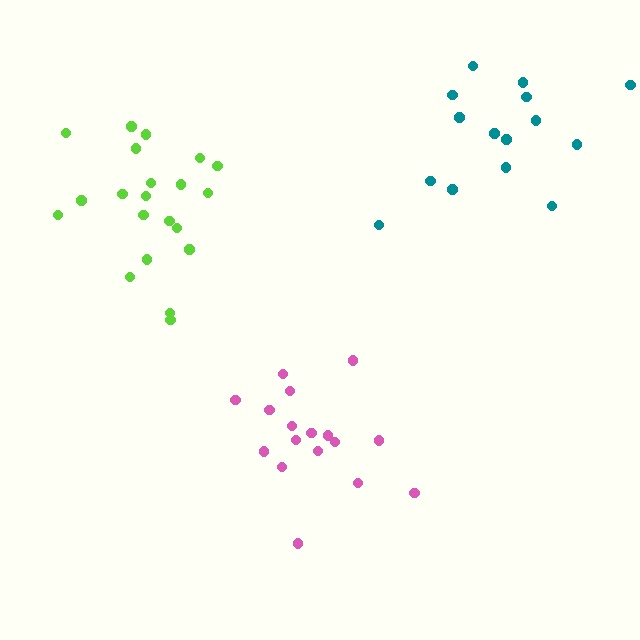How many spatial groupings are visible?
There are 3 spatial groupings.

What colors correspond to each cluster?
The clusters are colored: pink, lime, teal.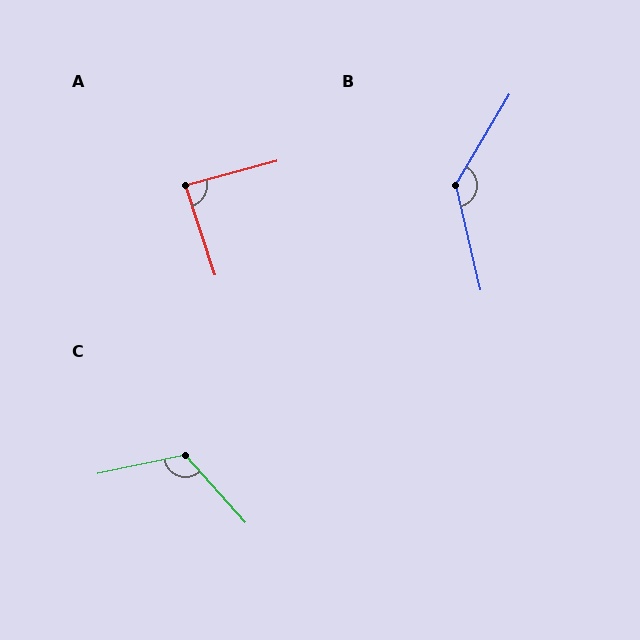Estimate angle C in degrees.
Approximately 120 degrees.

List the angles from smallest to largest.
A (87°), C (120°), B (136°).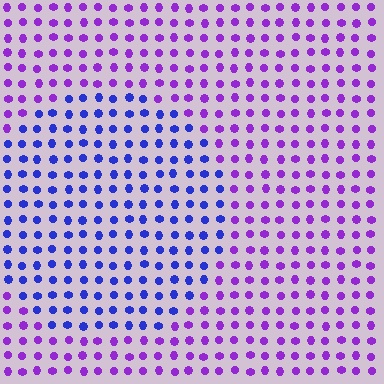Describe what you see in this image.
The image is filled with small purple elements in a uniform arrangement. A circle-shaped region is visible where the elements are tinted to a slightly different hue, forming a subtle color boundary.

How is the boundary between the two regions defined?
The boundary is defined purely by a slight shift in hue (about 42 degrees). Spacing, size, and orientation are identical on both sides.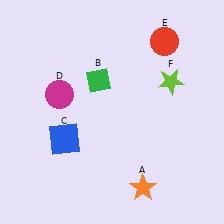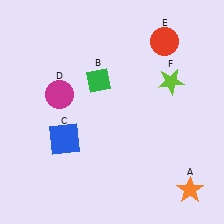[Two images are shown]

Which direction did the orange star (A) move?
The orange star (A) moved right.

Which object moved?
The orange star (A) moved right.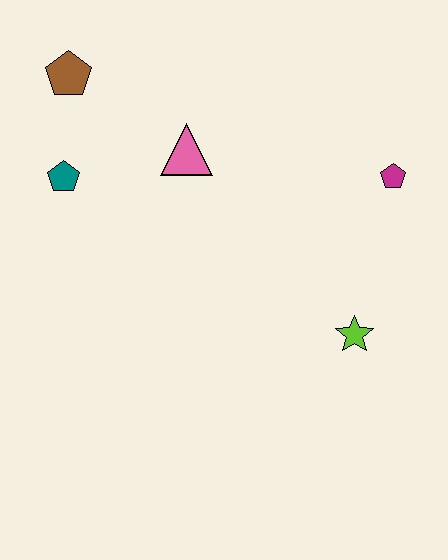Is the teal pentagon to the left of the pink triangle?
Yes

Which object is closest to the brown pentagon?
The teal pentagon is closest to the brown pentagon.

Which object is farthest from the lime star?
The brown pentagon is farthest from the lime star.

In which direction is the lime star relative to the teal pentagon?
The lime star is to the right of the teal pentagon.